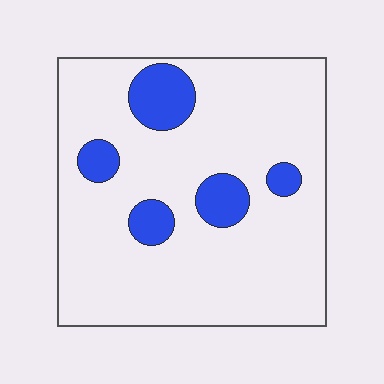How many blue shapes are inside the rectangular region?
5.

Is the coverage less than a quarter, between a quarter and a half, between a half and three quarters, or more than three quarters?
Less than a quarter.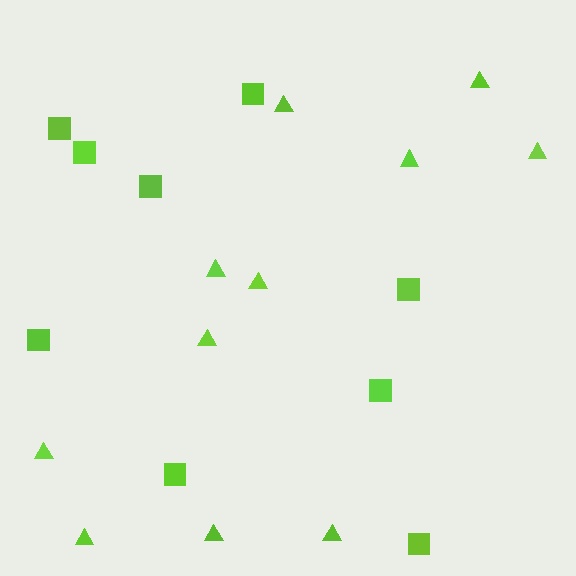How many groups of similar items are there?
There are 2 groups: one group of squares (9) and one group of triangles (11).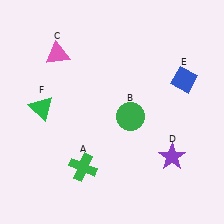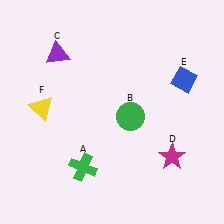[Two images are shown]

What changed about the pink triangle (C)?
In Image 1, C is pink. In Image 2, it changed to purple.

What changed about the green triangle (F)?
In Image 1, F is green. In Image 2, it changed to yellow.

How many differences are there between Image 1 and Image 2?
There are 3 differences between the two images.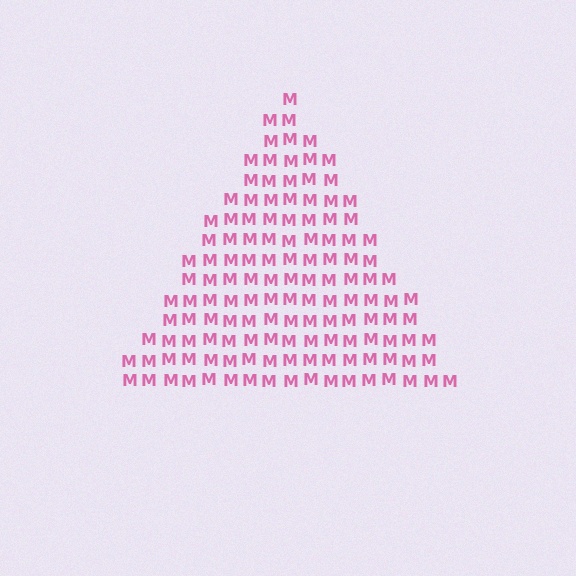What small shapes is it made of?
It is made of small letter M's.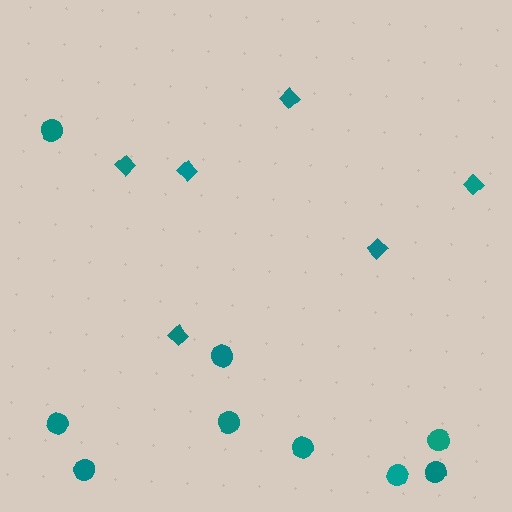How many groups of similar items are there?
There are 2 groups: one group of circles (9) and one group of diamonds (6).